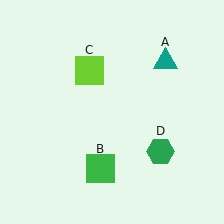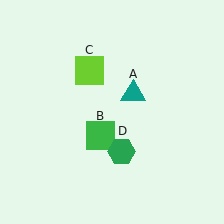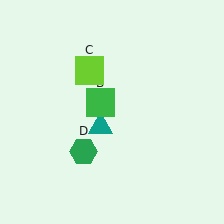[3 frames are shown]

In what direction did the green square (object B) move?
The green square (object B) moved up.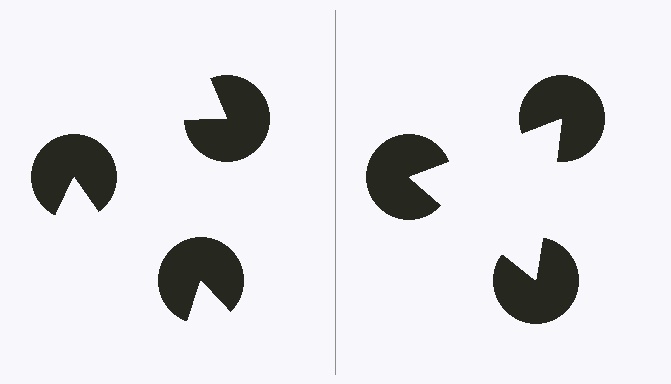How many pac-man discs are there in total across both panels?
6 — 3 on each side.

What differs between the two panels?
The pac-man discs are positioned identically on both sides; only the wedge orientations differ. On the right they align to a triangle; on the left they are misaligned.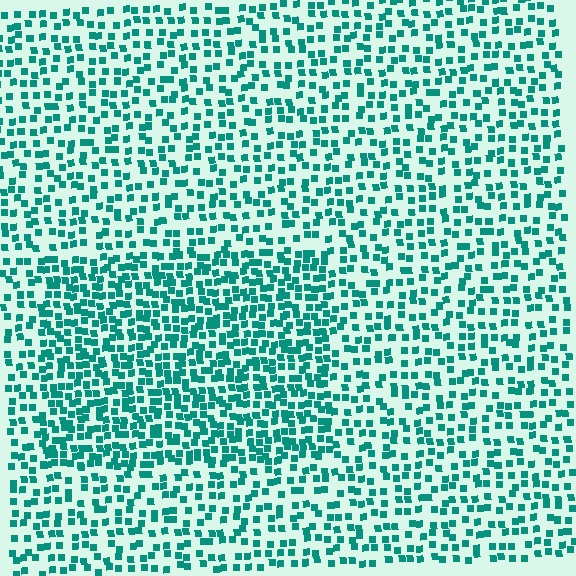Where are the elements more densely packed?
The elements are more densely packed inside the rectangle boundary.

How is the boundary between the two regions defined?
The boundary is defined by a change in element density (approximately 1.7x ratio). All elements are the same color, size, and shape.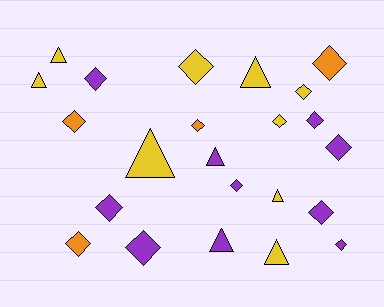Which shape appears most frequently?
Diamond, with 15 objects.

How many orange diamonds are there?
There are 4 orange diamonds.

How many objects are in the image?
There are 23 objects.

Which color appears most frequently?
Purple, with 10 objects.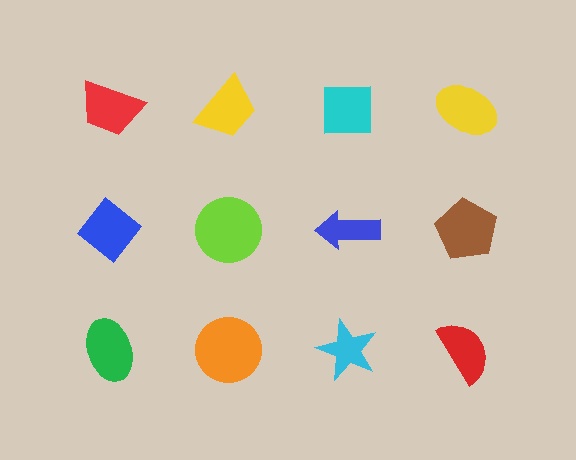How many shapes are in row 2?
4 shapes.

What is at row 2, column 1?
A blue diamond.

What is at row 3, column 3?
A cyan star.